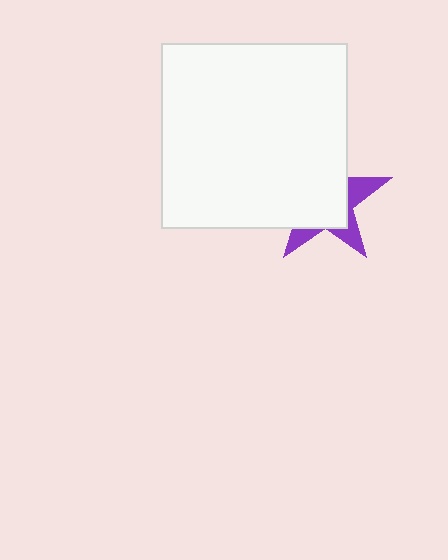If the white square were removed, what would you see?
You would see the complete purple star.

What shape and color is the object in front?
The object in front is a white square.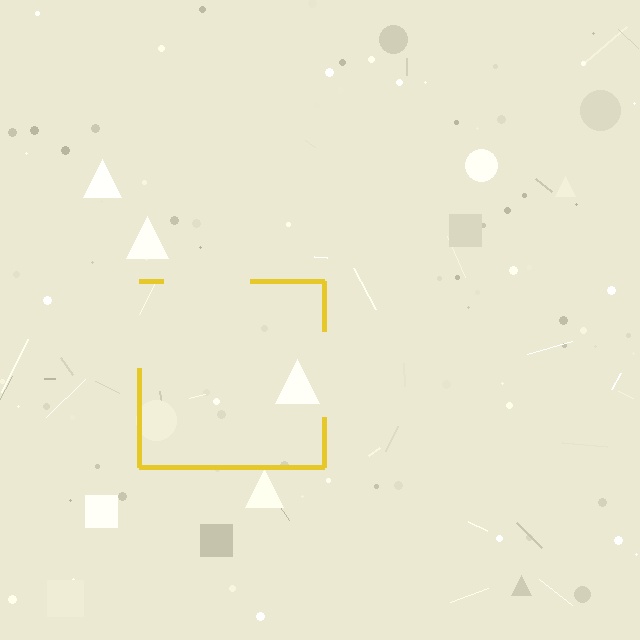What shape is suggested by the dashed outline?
The dashed outline suggests a square.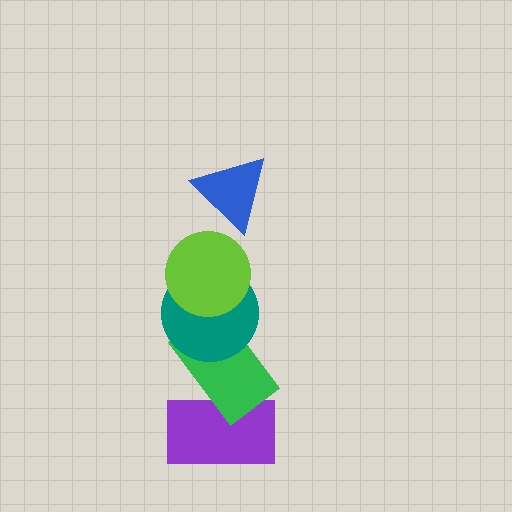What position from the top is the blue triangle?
The blue triangle is 1st from the top.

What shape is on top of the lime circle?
The blue triangle is on top of the lime circle.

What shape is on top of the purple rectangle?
The green rectangle is on top of the purple rectangle.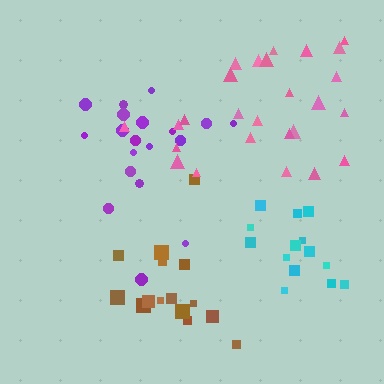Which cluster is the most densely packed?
Purple.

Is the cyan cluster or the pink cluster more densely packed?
Cyan.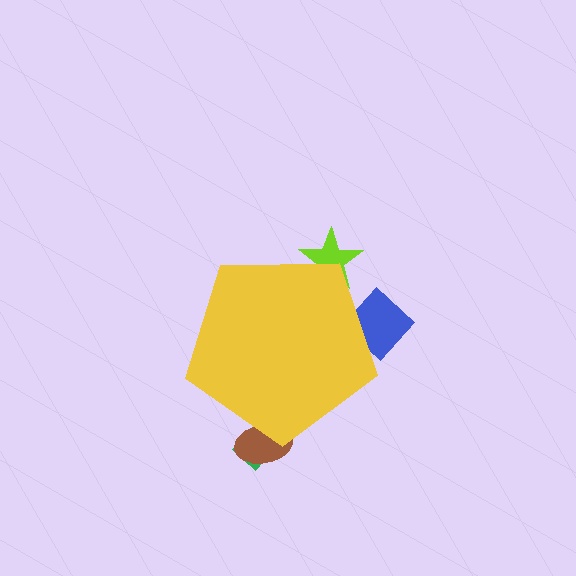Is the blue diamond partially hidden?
Yes, the blue diamond is partially hidden behind the yellow pentagon.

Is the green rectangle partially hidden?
Yes, the green rectangle is partially hidden behind the yellow pentagon.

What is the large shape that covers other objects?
A yellow pentagon.